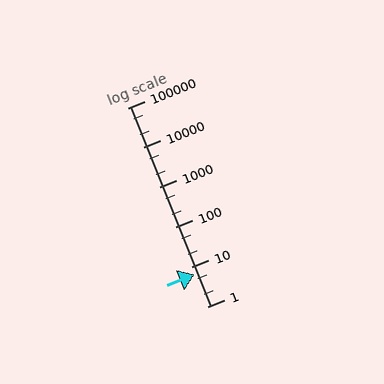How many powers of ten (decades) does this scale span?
The scale spans 5 decades, from 1 to 100000.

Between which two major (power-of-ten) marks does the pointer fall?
The pointer is between 1 and 10.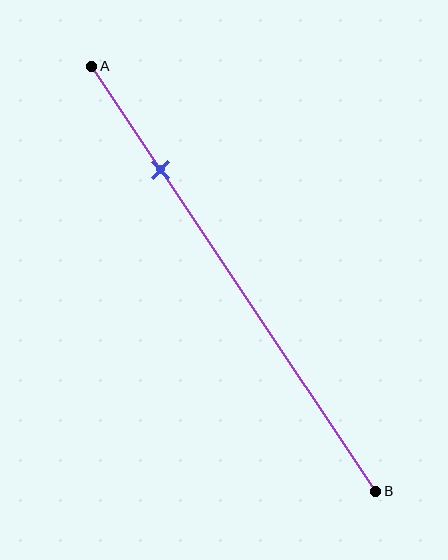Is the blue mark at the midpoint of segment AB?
No, the mark is at about 25% from A, not at the 50% midpoint.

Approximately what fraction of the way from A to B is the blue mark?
The blue mark is approximately 25% of the way from A to B.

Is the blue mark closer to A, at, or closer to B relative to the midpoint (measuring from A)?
The blue mark is closer to point A than the midpoint of segment AB.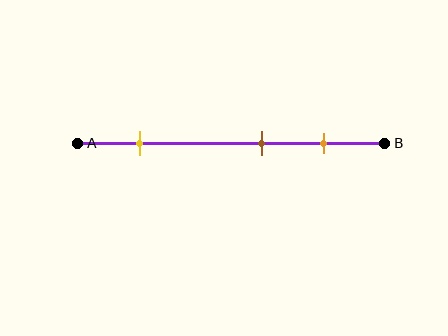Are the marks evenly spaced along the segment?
No, the marks are not evenly spaced.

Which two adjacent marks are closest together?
The brown and orange marks are the closest adjacent pair.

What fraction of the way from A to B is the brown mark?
The brown mark is approximately 60% (0.6) of the way from A to B.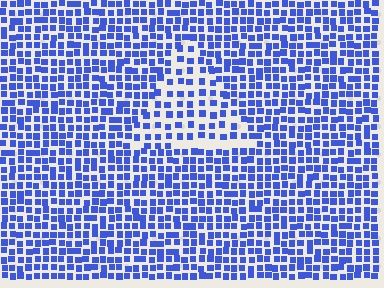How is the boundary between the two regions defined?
The boundary is defined by a change in element density (approximately 1.8x ratio). All elements are the same color, size, and shape.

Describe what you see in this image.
The image contains small blue elements arranged at two different densities. A triangle-shaped region is visible where the elements are less densely packed than the surrounding area.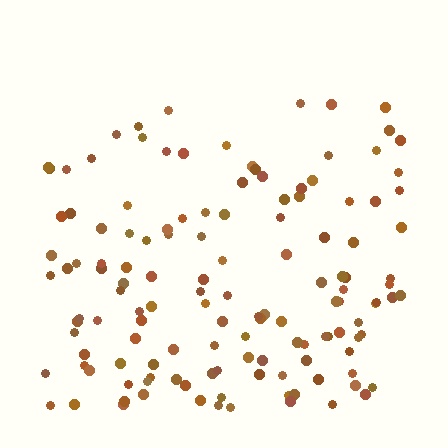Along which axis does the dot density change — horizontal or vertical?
Vertical.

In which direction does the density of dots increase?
From top to bottom, with the bottom side densest.